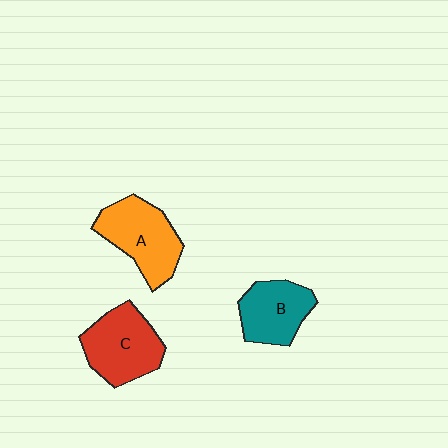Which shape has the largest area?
Shape A (orange).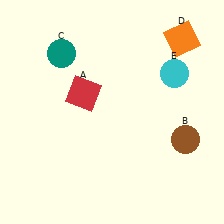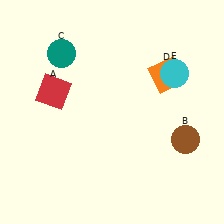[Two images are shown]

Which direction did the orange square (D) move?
The orange square (D) moved down.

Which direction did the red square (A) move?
The red square (A) moved left.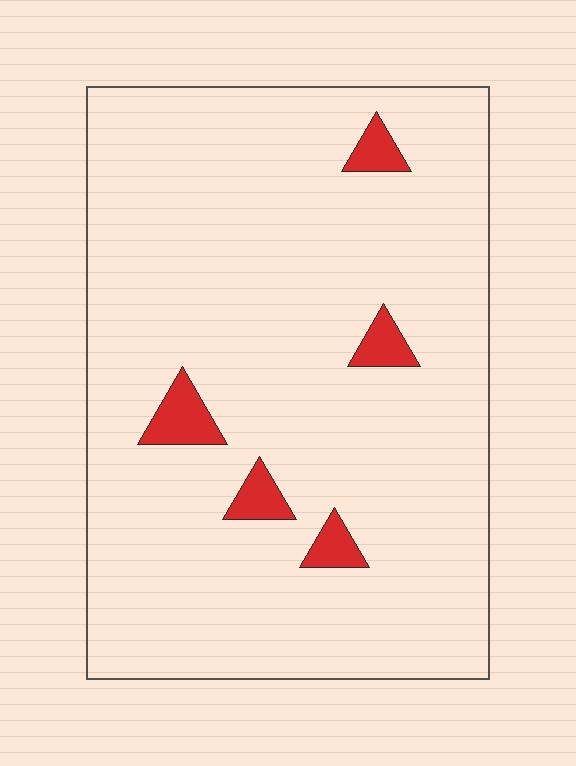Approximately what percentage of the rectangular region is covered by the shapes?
Approximately 5%.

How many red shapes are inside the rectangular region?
5.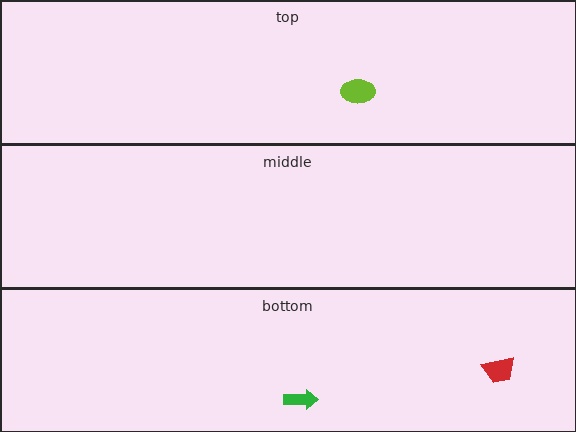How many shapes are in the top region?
1.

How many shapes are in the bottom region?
2.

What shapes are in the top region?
The lime ellipse.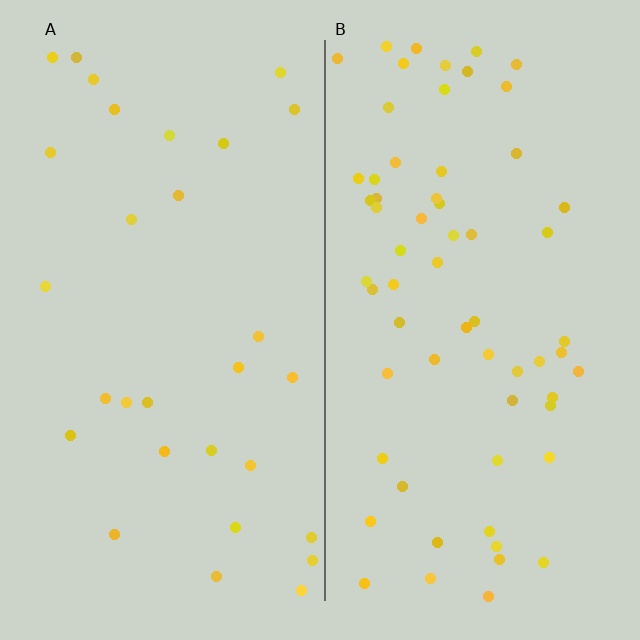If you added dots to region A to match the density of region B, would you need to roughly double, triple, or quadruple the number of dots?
Approximately double.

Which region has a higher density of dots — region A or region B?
B (the right).